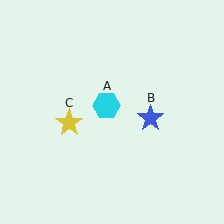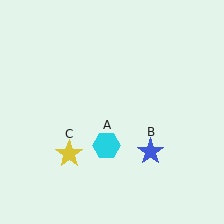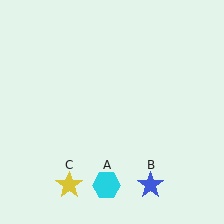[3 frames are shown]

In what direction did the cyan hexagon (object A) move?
The cyan hexagon (object A) moved down.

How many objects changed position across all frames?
3 objects changed position: cyan hexagon (object A), blue star (object B), yellow star (object C).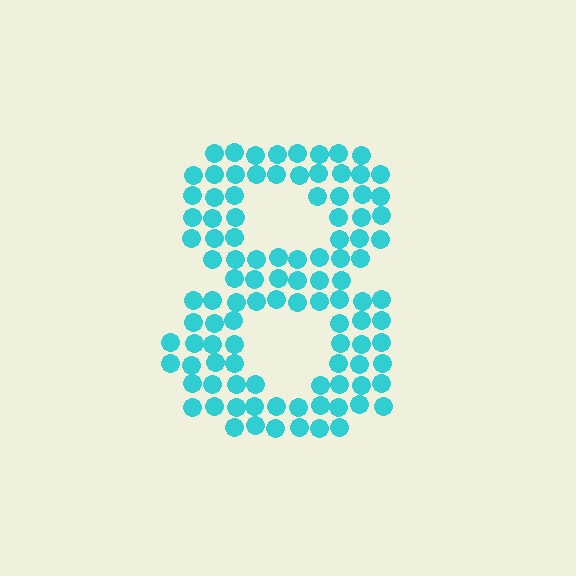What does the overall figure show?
The overall figure shows the digit 8.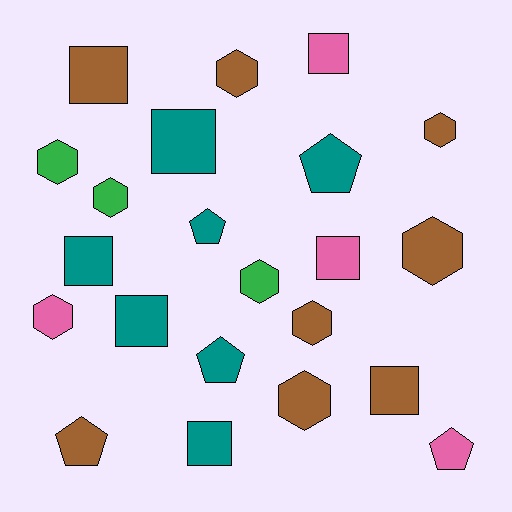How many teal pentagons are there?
There are 3 teal pentagons.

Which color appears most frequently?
Brown, with 8 objects.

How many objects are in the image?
There are 22 objects.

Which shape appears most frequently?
Hexagon, with 9 objects.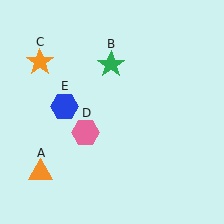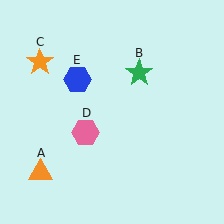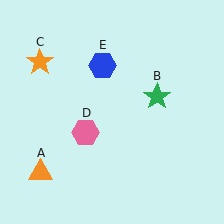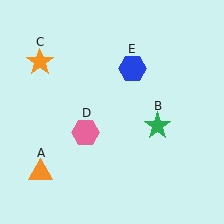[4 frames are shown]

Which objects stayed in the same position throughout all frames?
Orange triangle (object A) and orange star (object C) and pink hexagon (object D) remained stationary.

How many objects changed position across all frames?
2 objects changed position: green star (object B), blue hexagon (object E).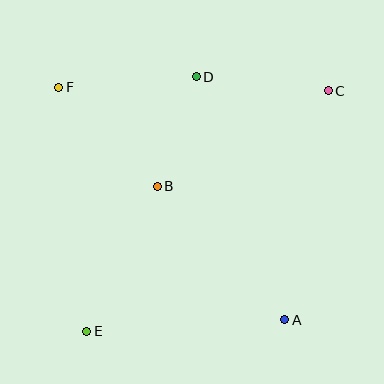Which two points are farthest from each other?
Points C and E are farthest from each other.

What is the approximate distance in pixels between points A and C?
The distance between A and C is approximately 233 pixels.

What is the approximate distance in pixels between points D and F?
The distance between D and F is approximately 138 pixels.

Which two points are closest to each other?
Points B and D are closest to each other.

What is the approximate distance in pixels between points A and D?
The distance between A and D is approximately 259 pixels.